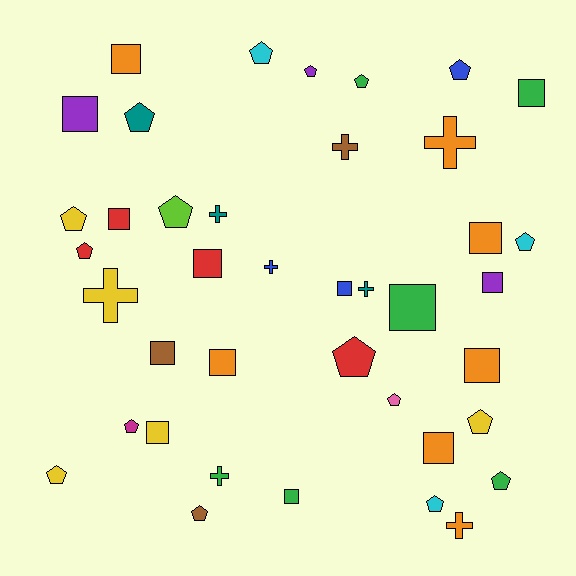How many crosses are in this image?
There are 8 crosses.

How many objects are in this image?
There are 40 objects.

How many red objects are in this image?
There are 4 red objects.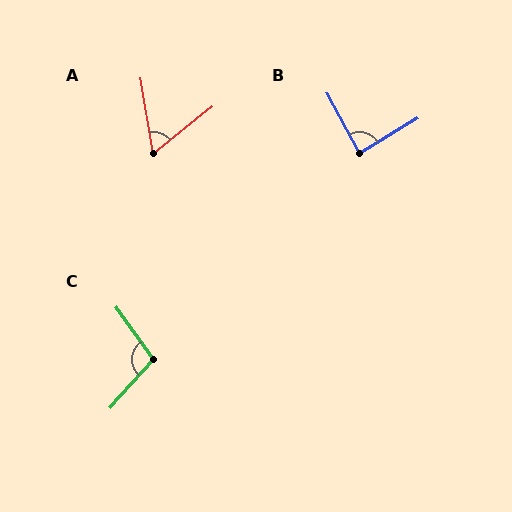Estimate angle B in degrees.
Approximately 87 degrees.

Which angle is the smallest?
A, at approximately 61 degrees.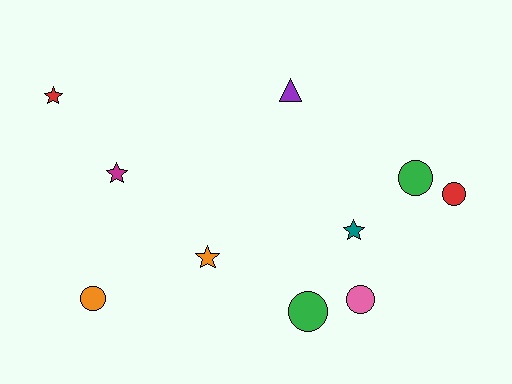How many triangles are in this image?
There is 1 triangle.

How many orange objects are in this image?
There are 2 orange objects.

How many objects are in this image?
There are 10 objects.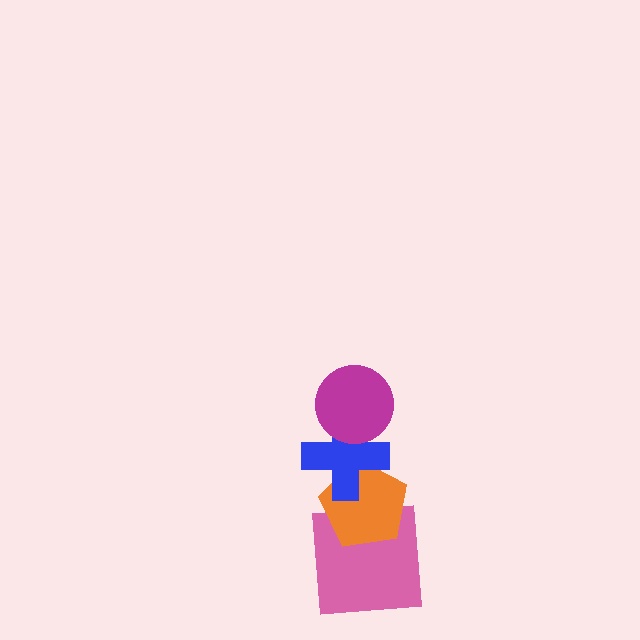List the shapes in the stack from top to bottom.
From top to bottom: the magenta circle, the blue cross, the orange pentagon, the pink square.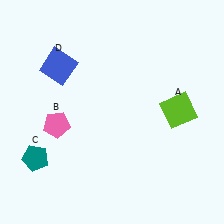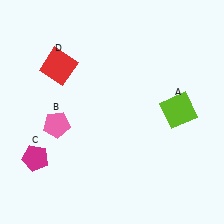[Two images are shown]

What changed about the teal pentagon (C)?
In Image 1, C is teal. In Image 2, it changed to magenta.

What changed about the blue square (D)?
In Image 1, D is blue. In Image 2, it changed to red.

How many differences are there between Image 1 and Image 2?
There are 2 differences between the two images.